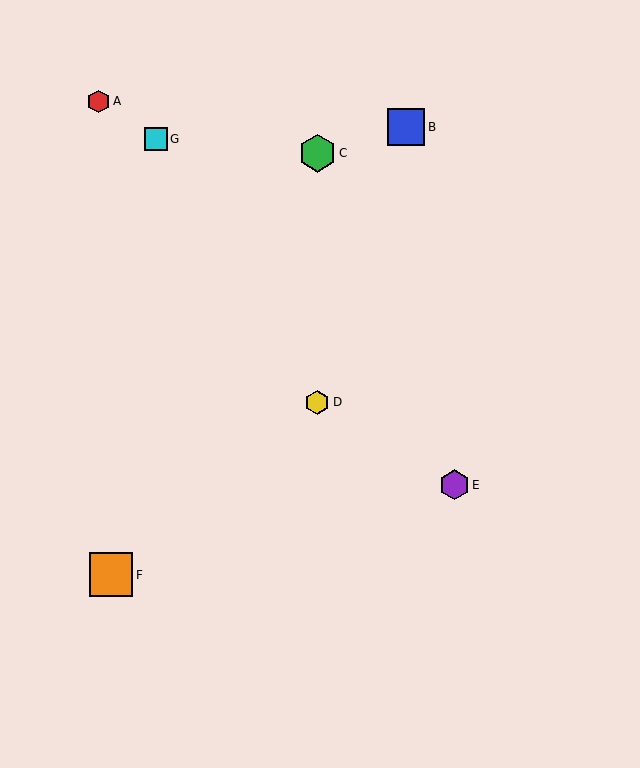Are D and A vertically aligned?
No, D is at x≈317 and A is at x≈98.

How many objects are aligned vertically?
2 objects (C, D) are aligned vertically.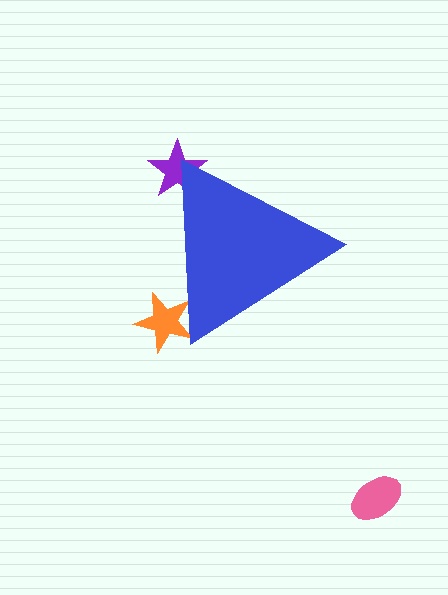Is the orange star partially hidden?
Yes, the orange star is partially hidden behind the blue triangle.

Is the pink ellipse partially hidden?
No, the pink ellipse is fully visible.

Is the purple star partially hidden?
Yes, the purple star is partially hidden behind the blue triangle.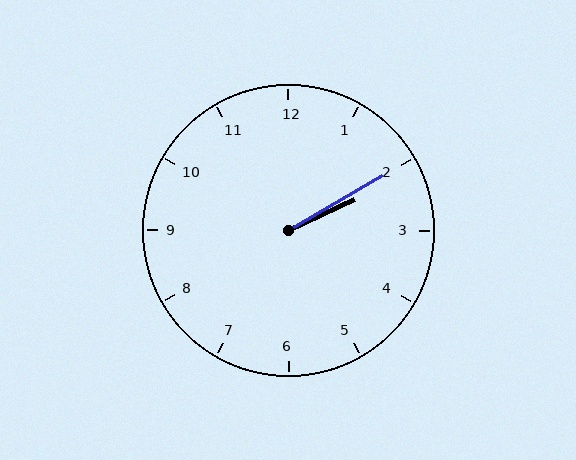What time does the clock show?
2:10.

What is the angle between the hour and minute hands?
Approximately 5 degrees.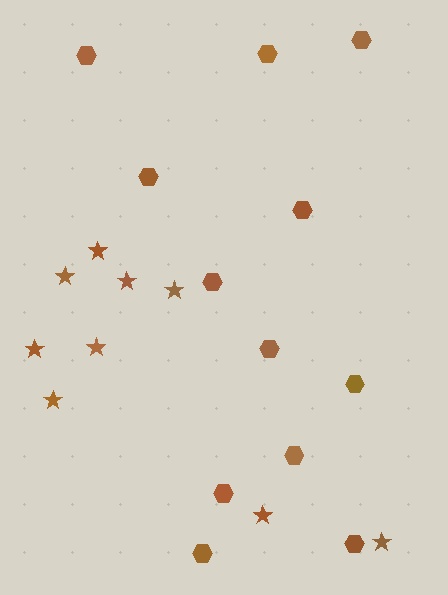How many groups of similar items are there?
There are 2 groups: one group of stars (9) and one group of hexagons (12).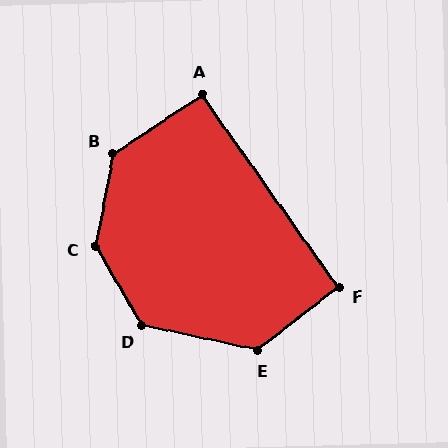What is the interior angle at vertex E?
Approximately 130 degrees (obtuse).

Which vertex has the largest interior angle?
C, at approximately 138 degrees.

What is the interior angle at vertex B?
Approximately 135 degrees (obtuse).